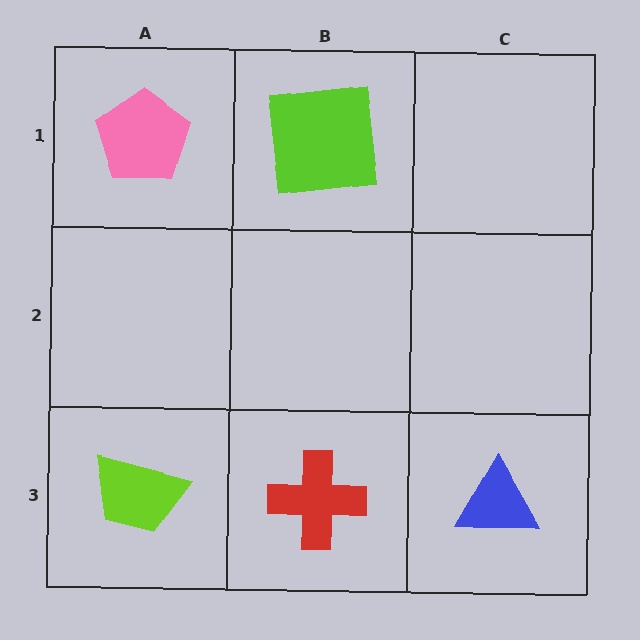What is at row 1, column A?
A pink pentagon.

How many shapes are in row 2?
0 shapes.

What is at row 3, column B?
A red cross.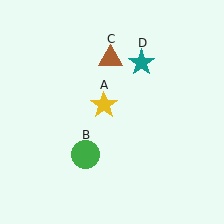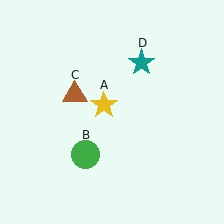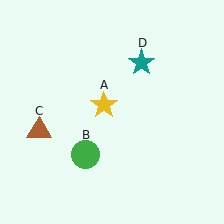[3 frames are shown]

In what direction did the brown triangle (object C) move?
The brown triangle (object C) moved down and to the left.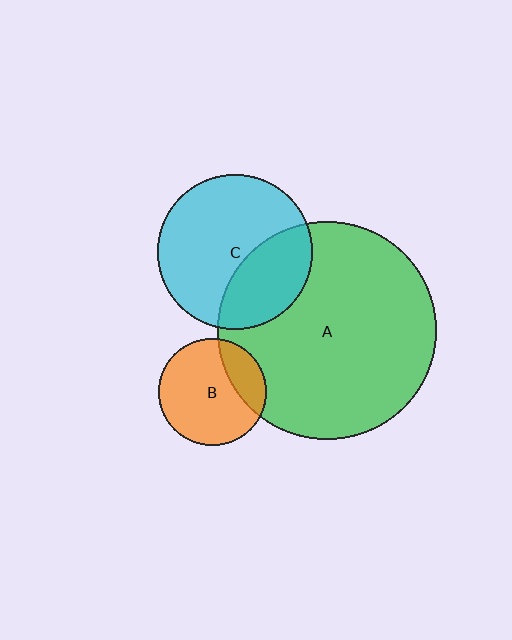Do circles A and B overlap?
Yes.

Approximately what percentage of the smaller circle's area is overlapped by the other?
Approximately 25%.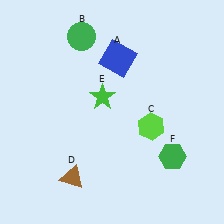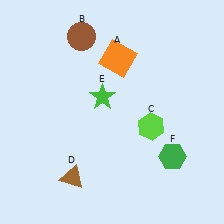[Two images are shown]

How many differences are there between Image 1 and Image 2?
There are 2 differences between the two images.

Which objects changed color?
A changed from blue to orange. B changed from green to brown.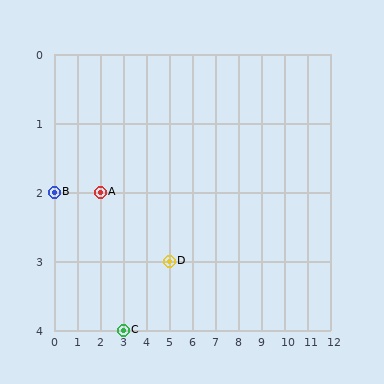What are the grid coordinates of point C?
Point C is at grid coordinates (3, 4).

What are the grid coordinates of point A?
Point A is at grid coordinates (2, 2).